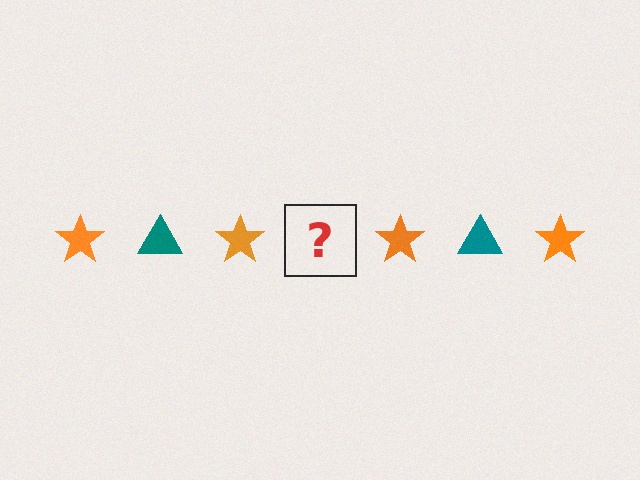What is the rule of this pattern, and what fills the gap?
The rule is that the pattern alternates between orange star and teal triangle. The gap should be filled with a teal triangle.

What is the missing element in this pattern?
The missing element is a teal triangle.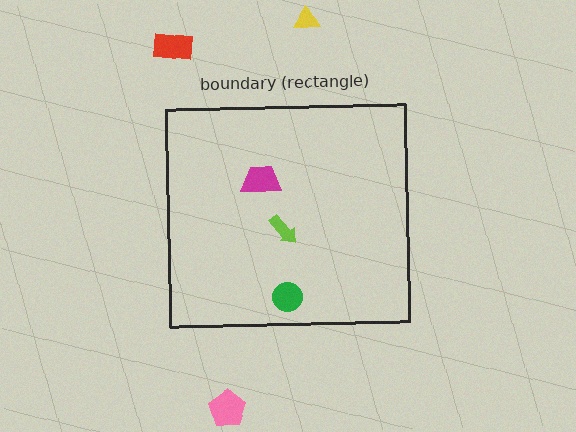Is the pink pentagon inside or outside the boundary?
Outside.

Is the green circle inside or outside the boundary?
Inside.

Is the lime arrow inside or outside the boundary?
Inside.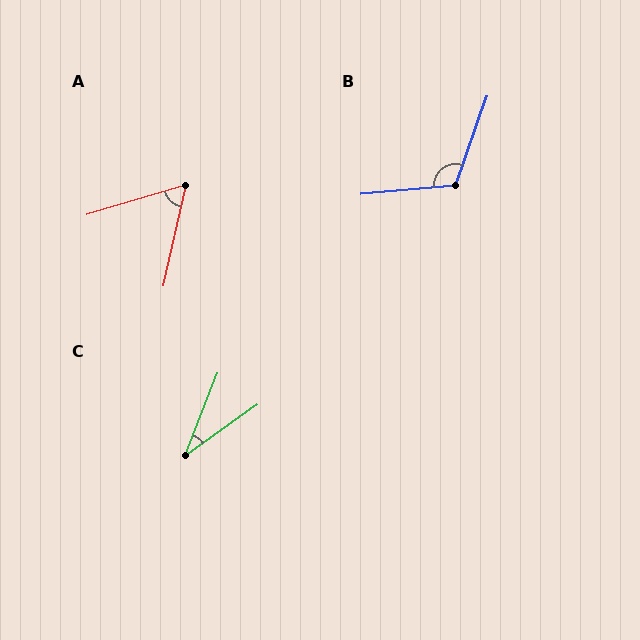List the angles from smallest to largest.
C (33°), A (61°), B (115°).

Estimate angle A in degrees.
Approximately 61 degrees.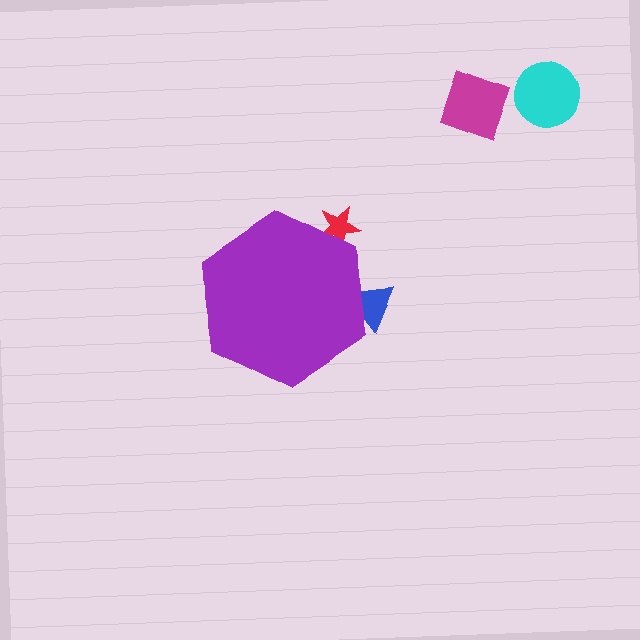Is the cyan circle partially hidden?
No, the cyan circle is fully visible.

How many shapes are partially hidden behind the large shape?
2 shapes are partially hidden.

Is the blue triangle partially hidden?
Yes, the blue triangle is partially hidden behind the purple hexagon.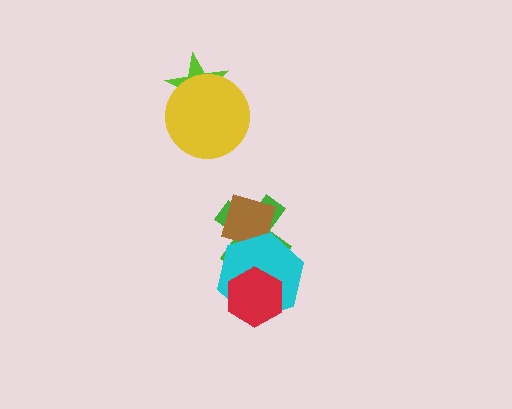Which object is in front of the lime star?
The yellow circle is in front of the lime star.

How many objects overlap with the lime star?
1 object overlaps with the lime star.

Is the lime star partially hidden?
Yes, it is partially covered by another shape.